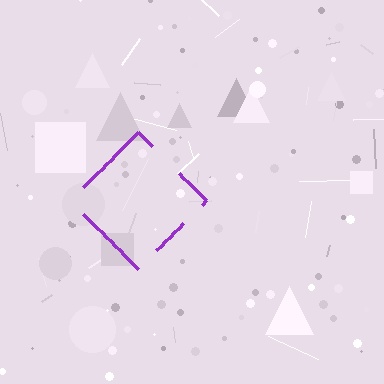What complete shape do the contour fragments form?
The contour fragments form a diamond.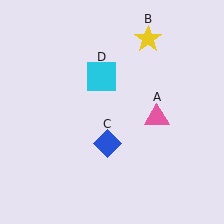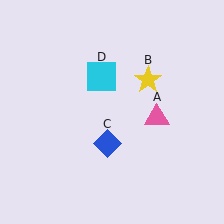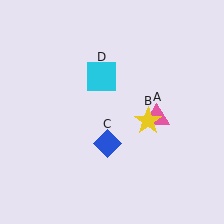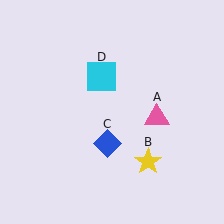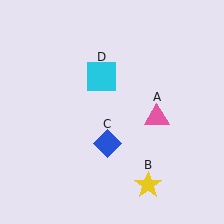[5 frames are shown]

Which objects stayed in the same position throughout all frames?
Pink triangle (object A) and blue diamond (object C) and cyan square (object D) remained stationary.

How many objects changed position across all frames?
1 object changed position: yellow star (object B).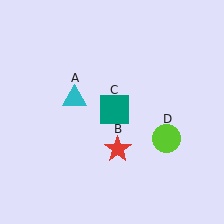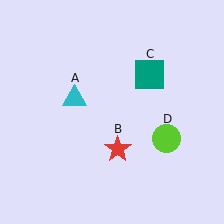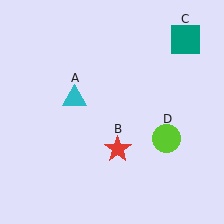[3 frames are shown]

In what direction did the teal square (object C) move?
The teal square (object C) moved up and to the right.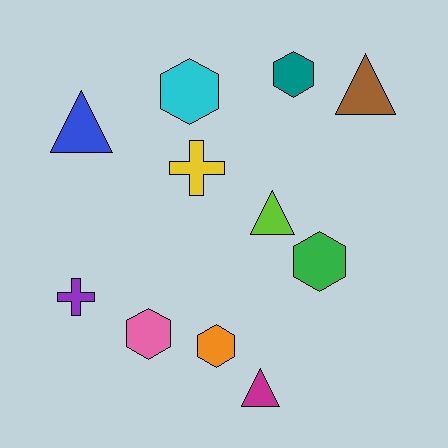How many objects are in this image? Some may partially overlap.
There are 11 objects.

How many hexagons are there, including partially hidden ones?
There are 5 hexagons.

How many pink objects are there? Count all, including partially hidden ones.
There is 1 pink object.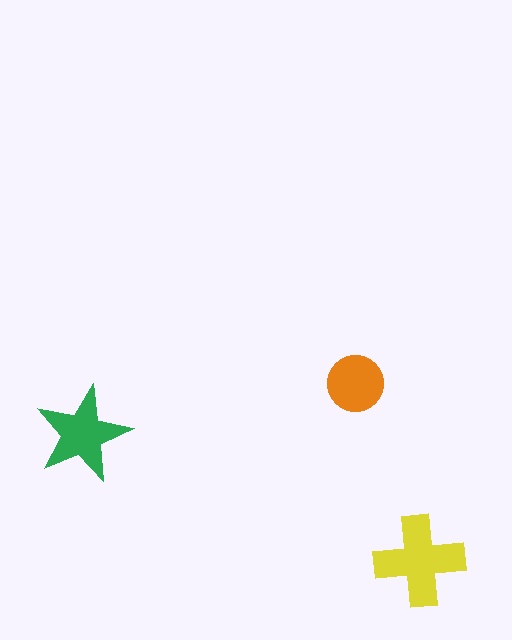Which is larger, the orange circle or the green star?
The green star.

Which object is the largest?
The yellow cross.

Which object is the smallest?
The orange circle.